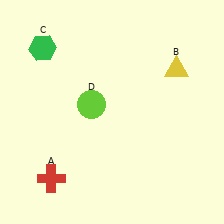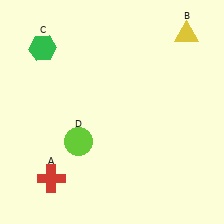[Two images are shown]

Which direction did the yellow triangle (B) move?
The yellow triangle (B) moved up.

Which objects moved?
The objects that moved are: the yellow triangle (B), the lime circle (D).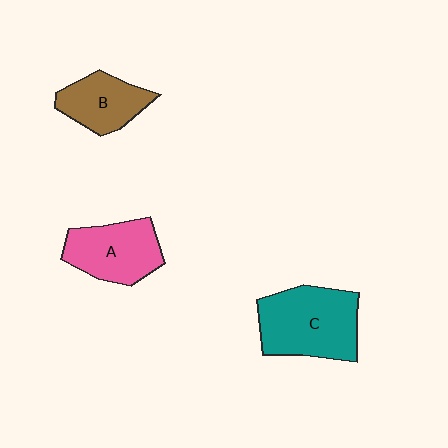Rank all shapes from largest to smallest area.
From largest to smallest: C (teal), A (pink), B (brown).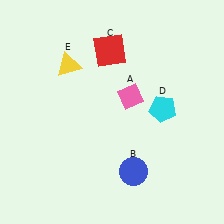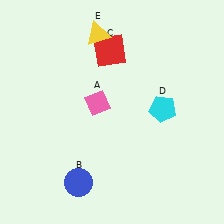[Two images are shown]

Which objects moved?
The objects that moved are: the pink diamond (A), the blue circle (B), the yellow triangle (E).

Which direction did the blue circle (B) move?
The blue circle (B) moved left.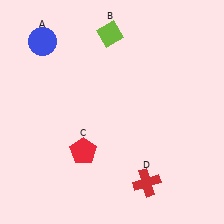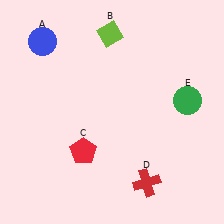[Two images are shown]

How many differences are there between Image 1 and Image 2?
There is 1 difference between the two images.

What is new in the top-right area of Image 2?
A green circle (E) was added in the top-right area of Image 2.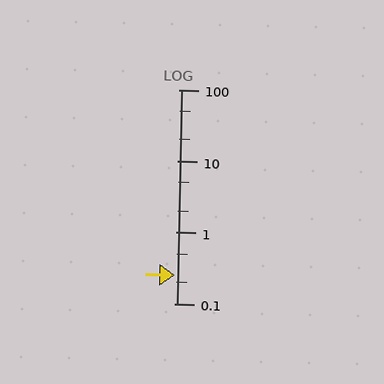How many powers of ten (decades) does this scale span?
The scale spans 3 decades, from 0.1 to 100.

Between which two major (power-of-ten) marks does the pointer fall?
The pointer is between 0.1 and 1.